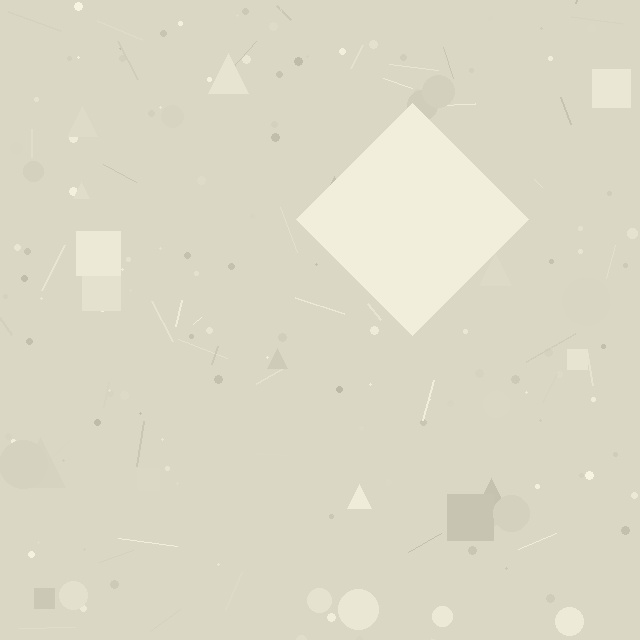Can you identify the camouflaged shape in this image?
The camouflaged shape is a diamond.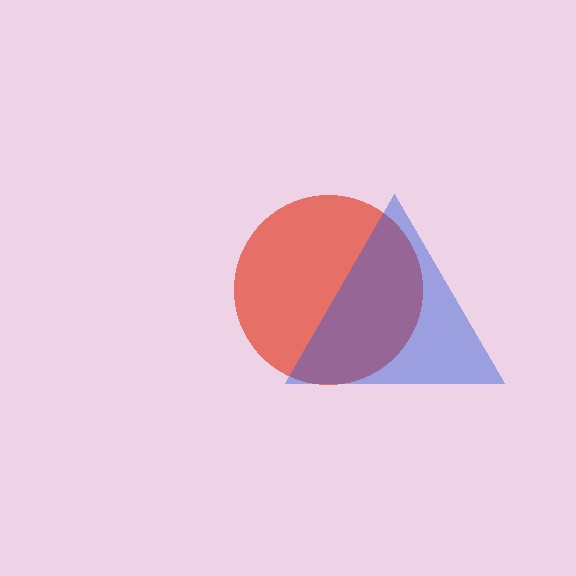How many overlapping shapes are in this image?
There are 2 overlapping shapes in the image.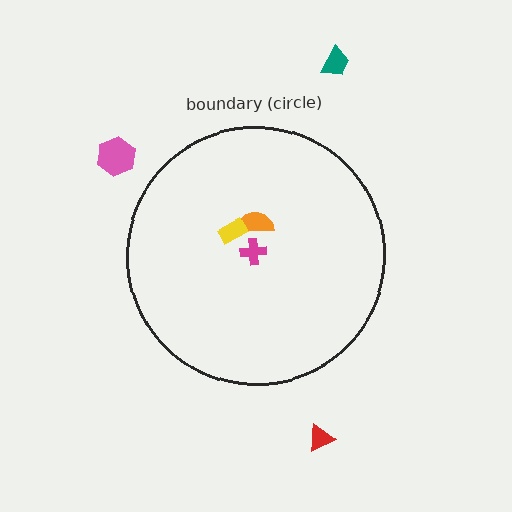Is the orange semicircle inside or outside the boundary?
Inside.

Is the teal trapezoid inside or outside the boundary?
Outside.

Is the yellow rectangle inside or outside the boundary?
Inside.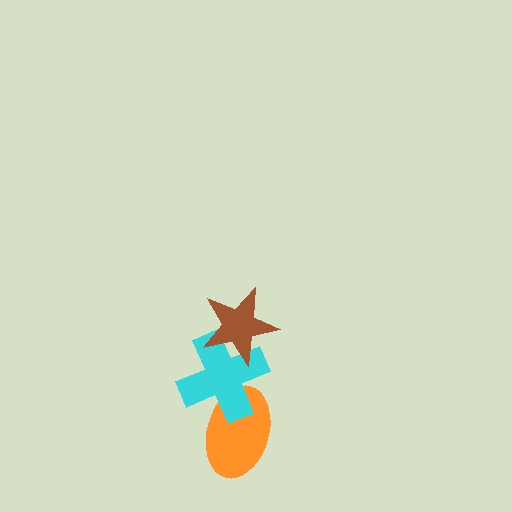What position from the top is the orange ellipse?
The orange ellipse is 3rd from the top.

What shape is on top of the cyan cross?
The brown star is on top of the cyan cross.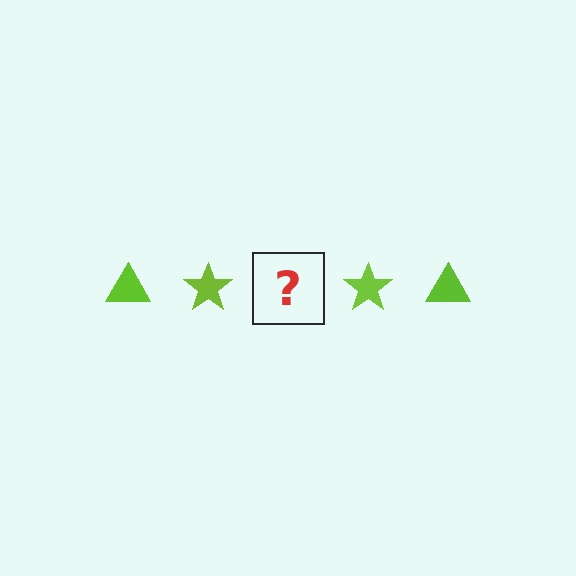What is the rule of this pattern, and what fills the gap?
The rule is that the pattern cycles through triangle, star shapes in lime. The gap should be filled with a lime triangle.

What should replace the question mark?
The question mark should be replaced with a lime triangle.